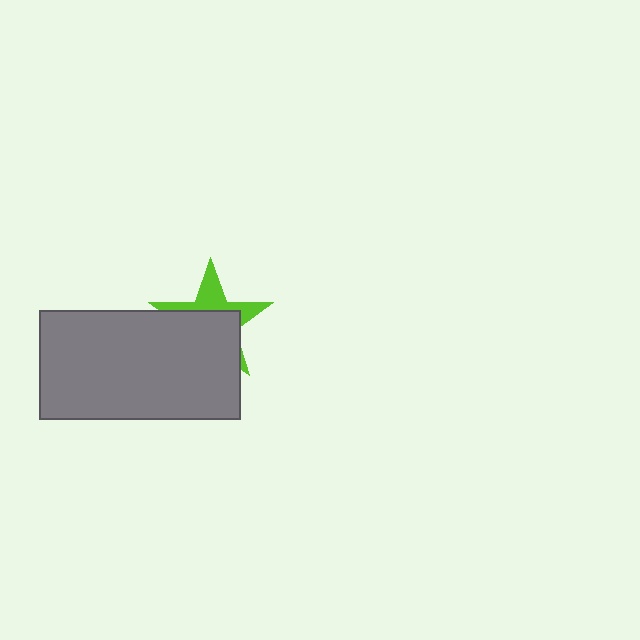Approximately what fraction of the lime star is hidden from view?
Roughly 62% of the lime star is hidden behind the gray rectangle.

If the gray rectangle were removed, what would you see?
You would see the complete lime star.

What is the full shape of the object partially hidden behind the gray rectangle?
The partially hidden object is a lime star.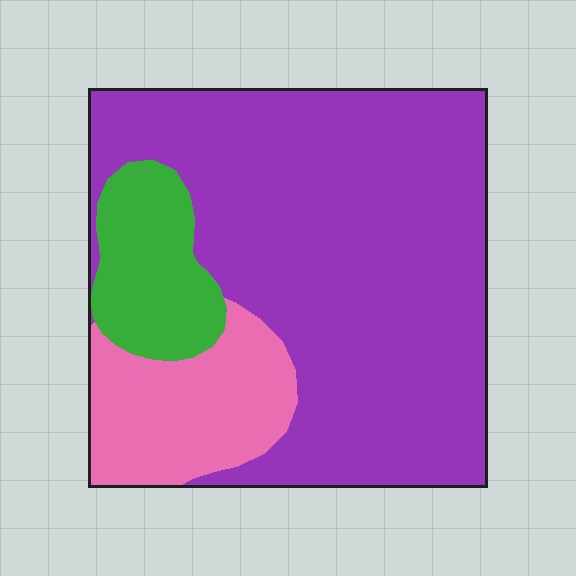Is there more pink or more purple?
Purple.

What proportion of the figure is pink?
Pink covers 17% of the figure.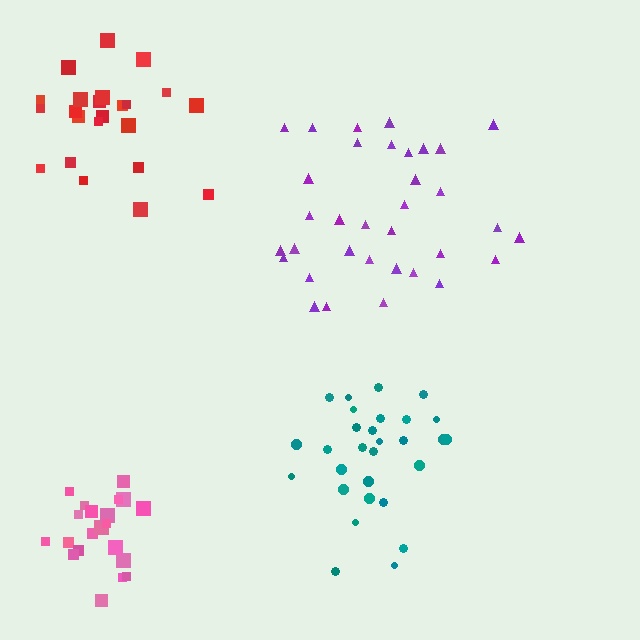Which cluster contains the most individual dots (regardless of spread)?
Purple (34).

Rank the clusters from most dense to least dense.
pink, teal, red, purple.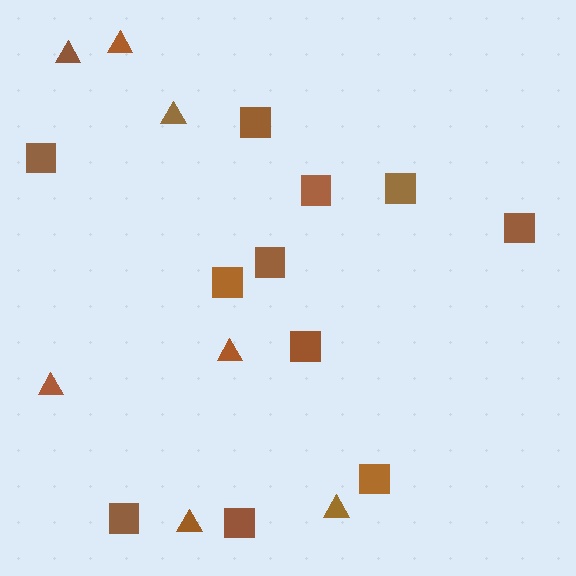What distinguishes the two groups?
There are 2 groups: one group of triangles (7) and one group of squares (11).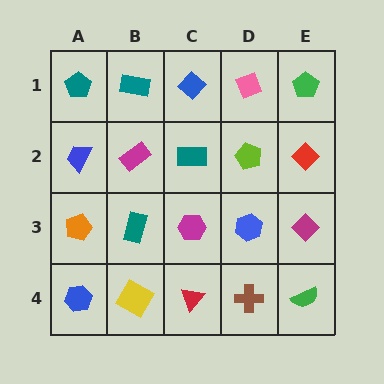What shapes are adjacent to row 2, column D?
A pink diamond (row 1, column D), a blue hexagon (row 3, column D), a teal rectangle (row 2, column C), a red diamond (row 2, column E).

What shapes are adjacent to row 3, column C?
A teal rectangle (row 2, column C), a red triangle (row 4, column C), a teal rectangle (row 3, column B), a blue hexagon (row 3, column D).